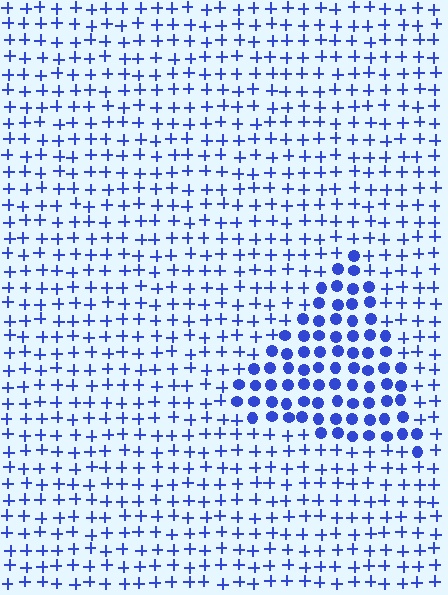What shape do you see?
I see a triangle.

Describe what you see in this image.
The image is filled with small blue elements arranged in a uniform grid. A triangle-shaped region contains circles, while the surrounding area contains plus signs. The boundary is defined purely by the change in element shape.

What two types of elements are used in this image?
The image uses circles inside the triangle region and plus signs outside it.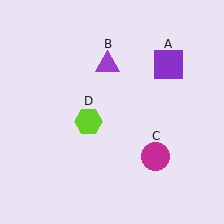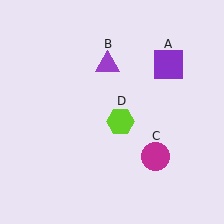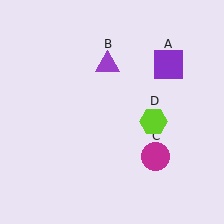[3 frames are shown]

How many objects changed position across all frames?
1 object changed position: lime hexagon (object D).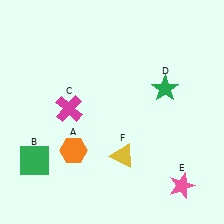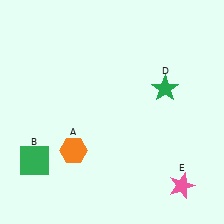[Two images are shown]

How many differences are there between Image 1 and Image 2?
There are 2 differences between the two images.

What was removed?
The yellow triangle (F), the magenta cross (C) were removed in Image 2.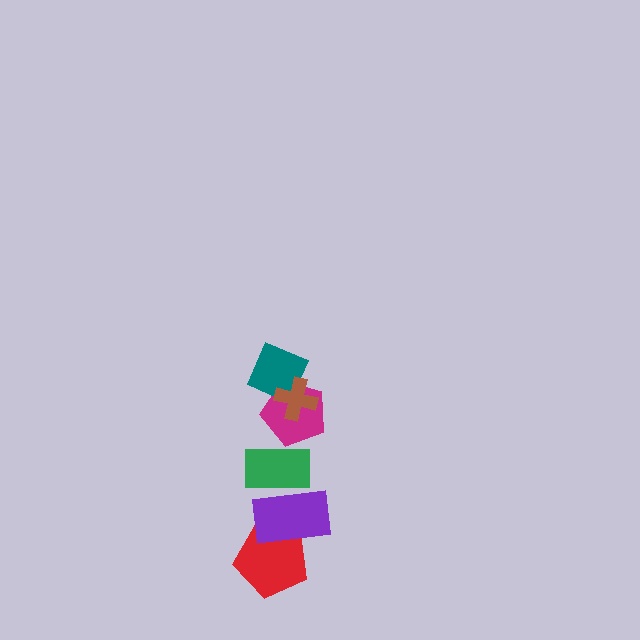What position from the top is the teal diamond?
The teal diamond is 2nd from the top.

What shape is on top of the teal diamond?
The brown cross is on top of the teal diamond.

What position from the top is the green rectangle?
The green rectangle is 4th from the top.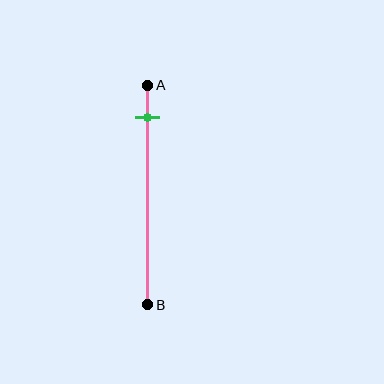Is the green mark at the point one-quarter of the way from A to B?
No, the mark is at about 15% from A, not at the 25% one-quarter point.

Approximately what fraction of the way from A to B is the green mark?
The green mark is approximately 15% of the way from A to B.